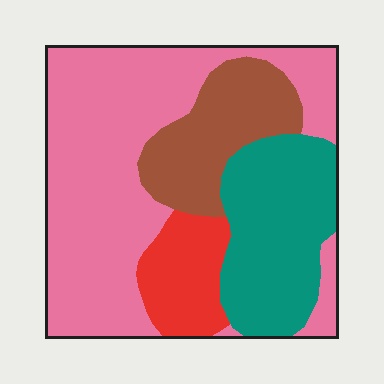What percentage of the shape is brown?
Brown covers roughly 15% of the shape.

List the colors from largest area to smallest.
From largest to smallest: pink, teal, brown, red.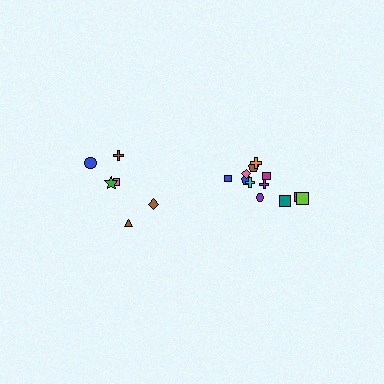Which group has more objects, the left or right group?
The right group.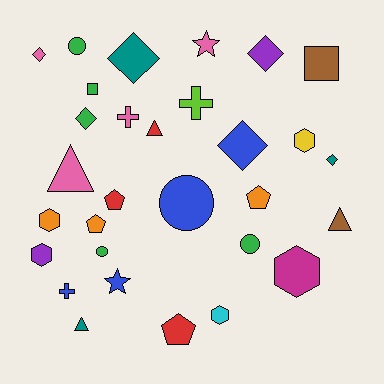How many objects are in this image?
There are 30 objects.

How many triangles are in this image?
There are 4 triangles.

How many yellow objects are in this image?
There is 1 yellow object.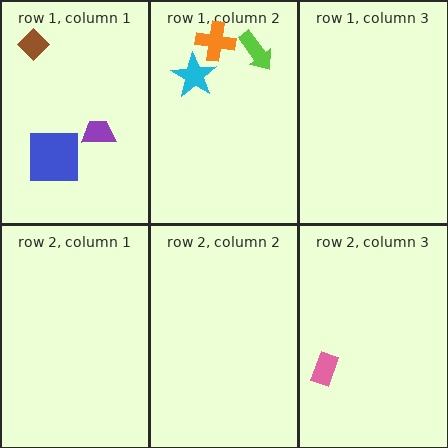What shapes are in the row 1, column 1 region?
The purple trapezoid, the brown diamond, the blue square.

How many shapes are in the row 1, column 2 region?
3.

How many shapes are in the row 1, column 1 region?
3.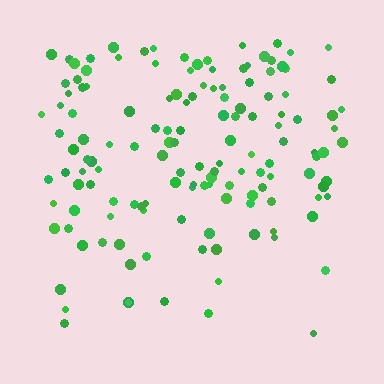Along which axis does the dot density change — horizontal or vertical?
Vertical.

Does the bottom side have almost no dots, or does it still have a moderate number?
Still a moderate number, just noticeably fewer than the top.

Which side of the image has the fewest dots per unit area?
The bottom.